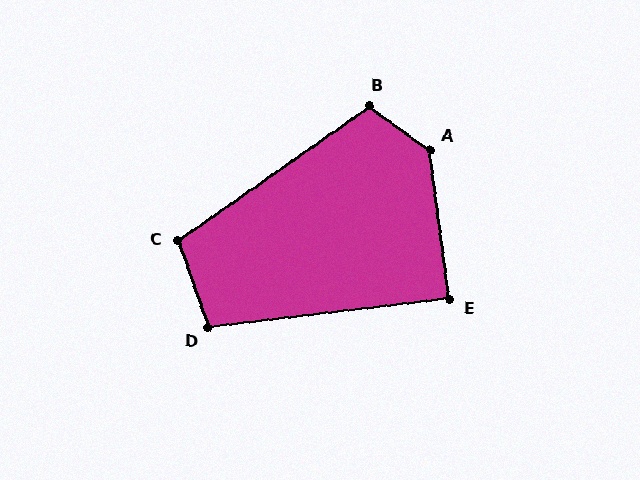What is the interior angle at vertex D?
Approximately 102 degrees (obtuse).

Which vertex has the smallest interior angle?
E, at approximately 90 degrees.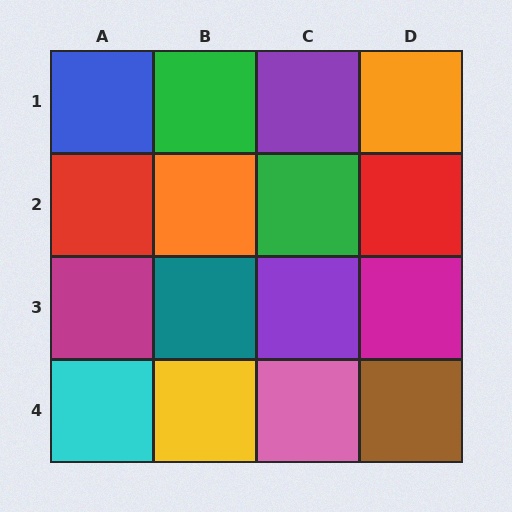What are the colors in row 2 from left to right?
Red, orange, green, red.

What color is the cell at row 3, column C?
Purple.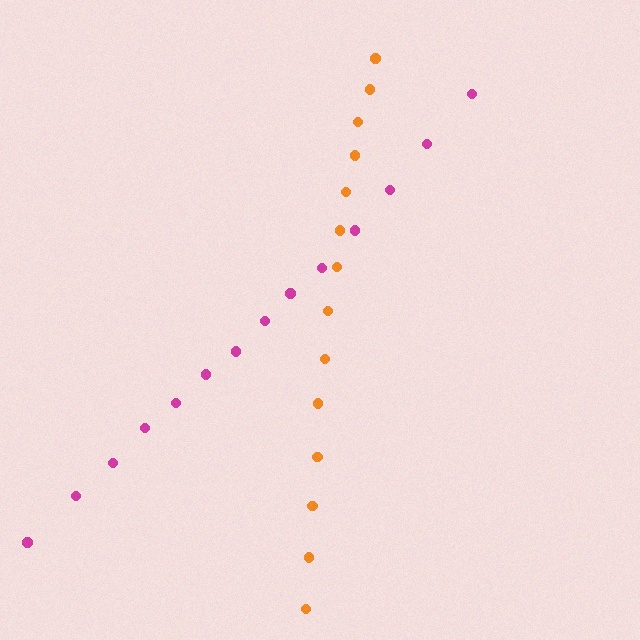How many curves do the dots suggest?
There are 2 distinct paths.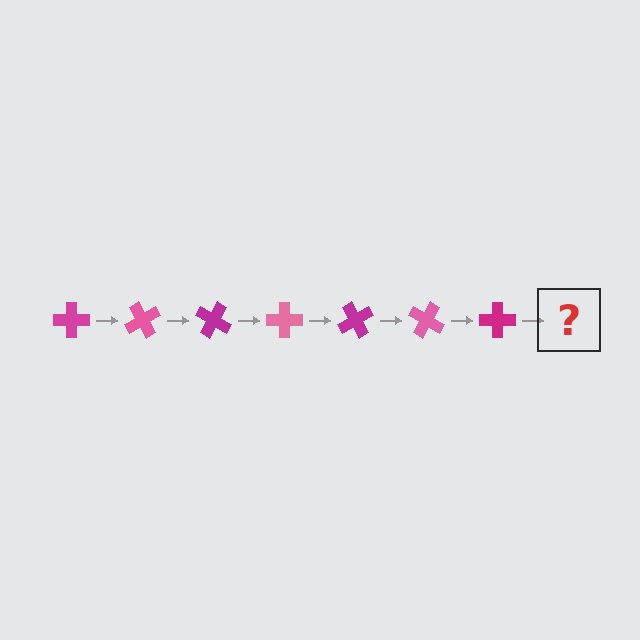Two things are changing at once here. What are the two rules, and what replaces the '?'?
The two rules are that it rotates 60 degrees each step and the color cycles through magenta and pink. The '?' should be a pink cross, rotated 420 degrees from the start.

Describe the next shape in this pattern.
It should be a pink cross, rotated 420 degrees from the start.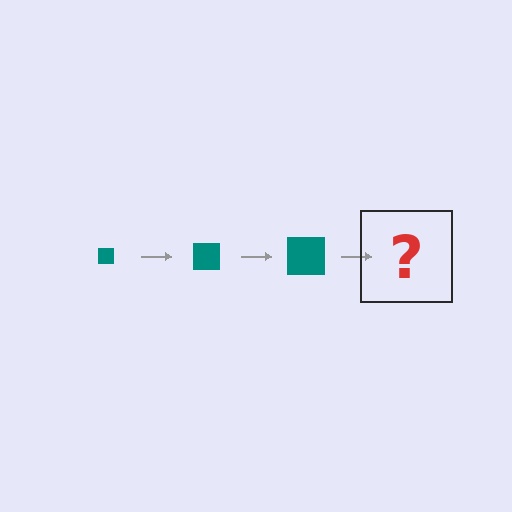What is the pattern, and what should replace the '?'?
The pattern is that the square gets progressively larger each step. The '?' should be a teal square, larger than the previous one.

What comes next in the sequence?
The next element should be a teal square, larger than the previous one.